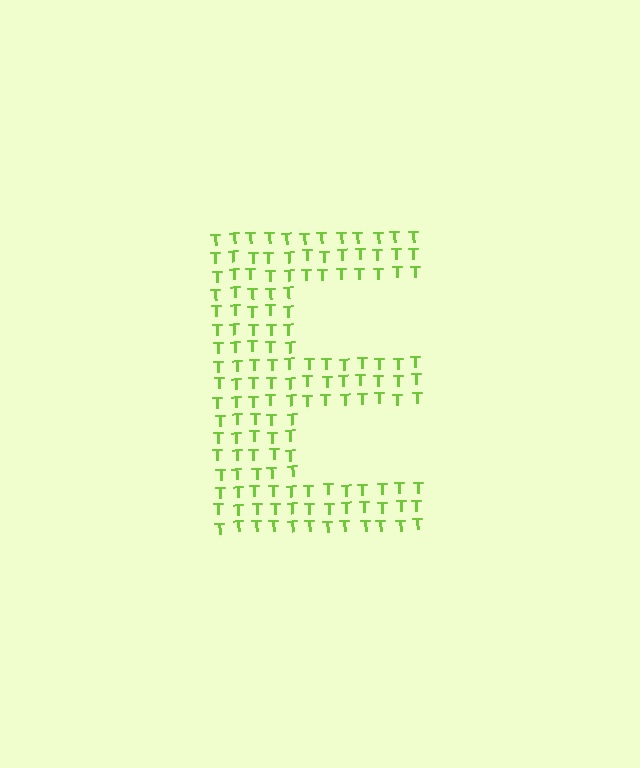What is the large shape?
The large shape is the letter E.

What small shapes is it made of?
It is made of small letter T's.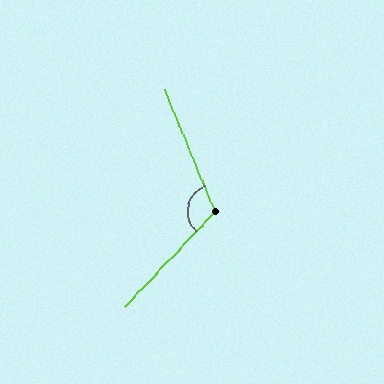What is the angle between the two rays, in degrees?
Approximately 114 degrees.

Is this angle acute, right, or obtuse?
It is obtuse.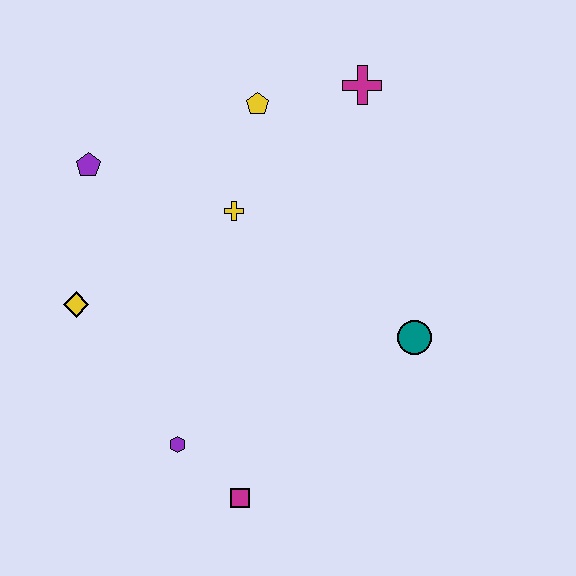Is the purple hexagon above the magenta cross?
No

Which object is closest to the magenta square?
The purple hexagon is closest to the magenta square.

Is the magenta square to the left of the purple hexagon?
No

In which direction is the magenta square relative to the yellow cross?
The magenta square is below the yellow cross.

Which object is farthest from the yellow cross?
The magenta square is farthest from the yellow cross.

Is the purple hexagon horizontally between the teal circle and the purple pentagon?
Yes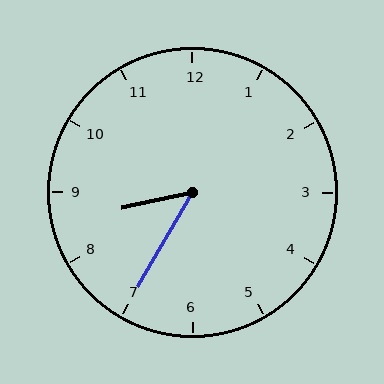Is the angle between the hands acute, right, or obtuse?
It is acute.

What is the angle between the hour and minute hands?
Approximately 48 degrees.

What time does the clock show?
8:35.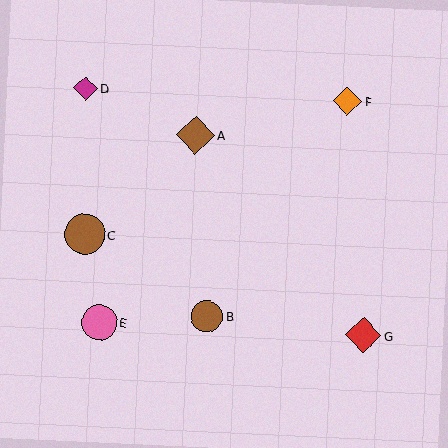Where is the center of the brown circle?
The center of the brown circle is at (207, 317).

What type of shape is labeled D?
Shape D is a magenta diamond.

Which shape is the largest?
The brown circle (labeled C) is the largest.